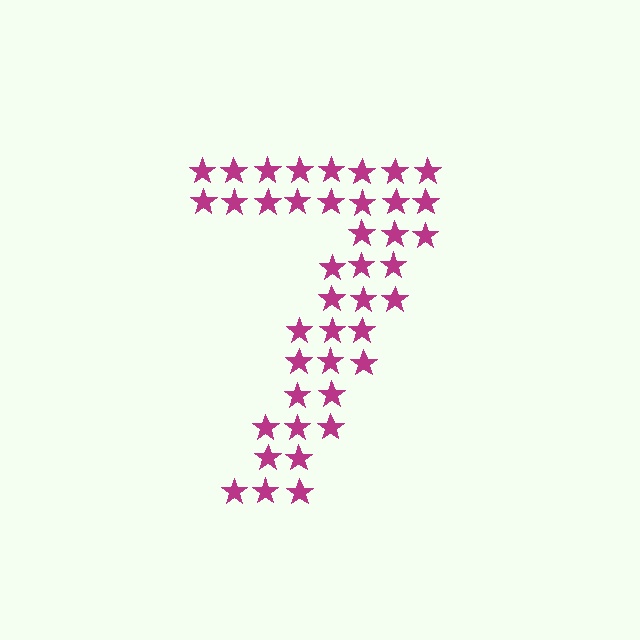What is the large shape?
The large shape is the digit 7.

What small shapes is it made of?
It is made of small stars.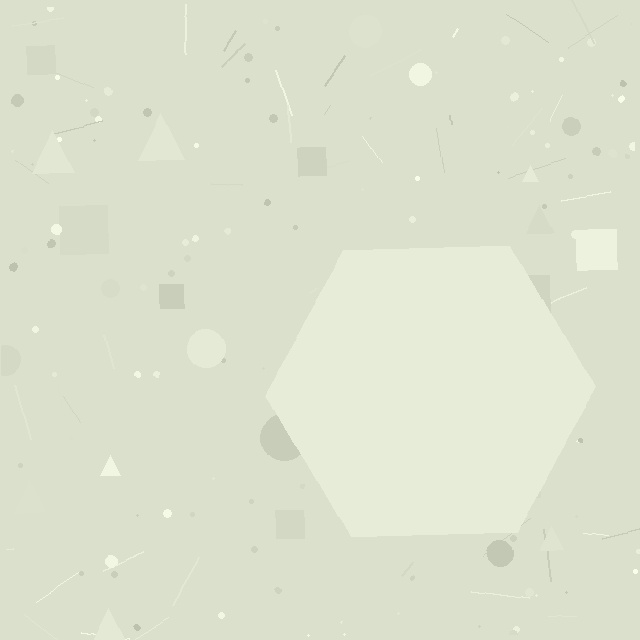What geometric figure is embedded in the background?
A hexagon is embedded in the background.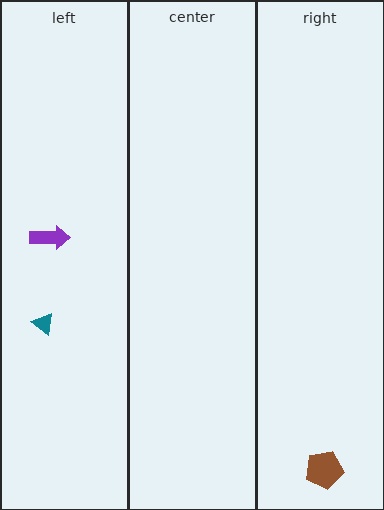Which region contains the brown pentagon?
The right region.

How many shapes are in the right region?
1.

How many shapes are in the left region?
2.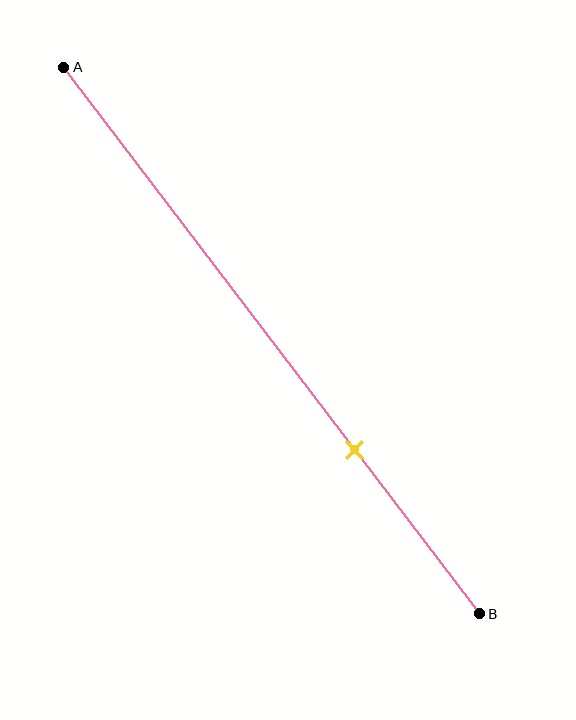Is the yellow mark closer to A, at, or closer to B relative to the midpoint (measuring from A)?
The yellow mark is closer to point B than the midpoint of segment AB.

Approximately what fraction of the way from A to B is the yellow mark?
The yellow mark is approximately 70% of the way from A to B.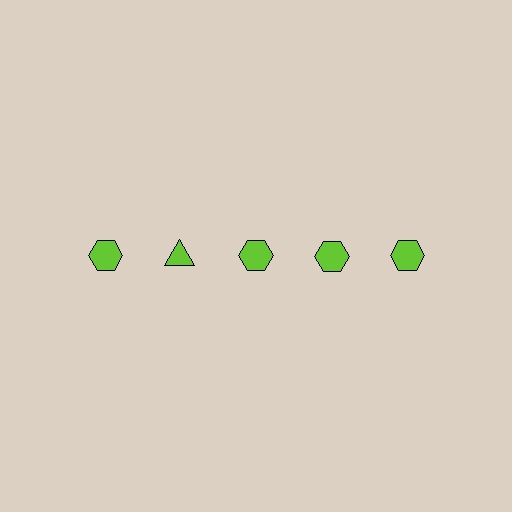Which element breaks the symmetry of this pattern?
The lime triangle in the top row, second from left column breaks the symmetry. All other shapes are lime hexagons.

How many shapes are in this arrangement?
There are 5 shapes arranged in a grid pattern.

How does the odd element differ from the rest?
It has a different shape: triangle instead of hexagon.